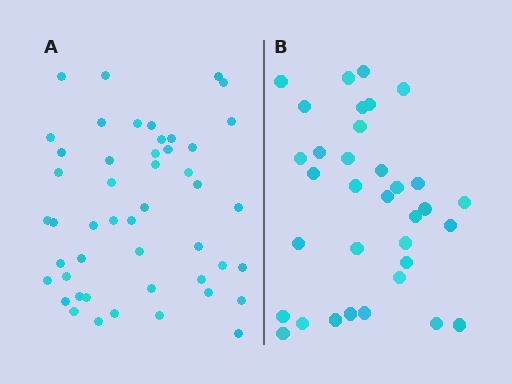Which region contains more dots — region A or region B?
Region A (the left region) has more dots.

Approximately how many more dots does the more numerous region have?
Region A has approximately 15 more dots than region B.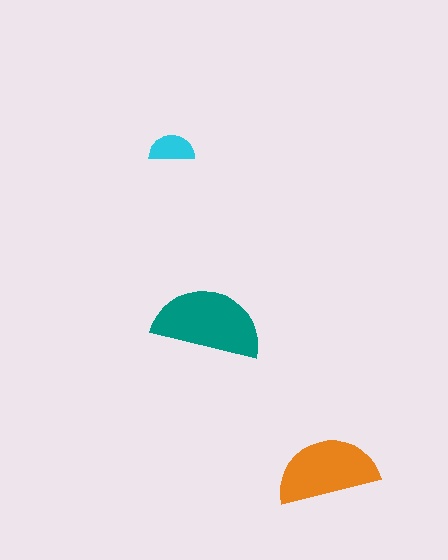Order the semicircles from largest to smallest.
the teal one, the orange one, the cyan one.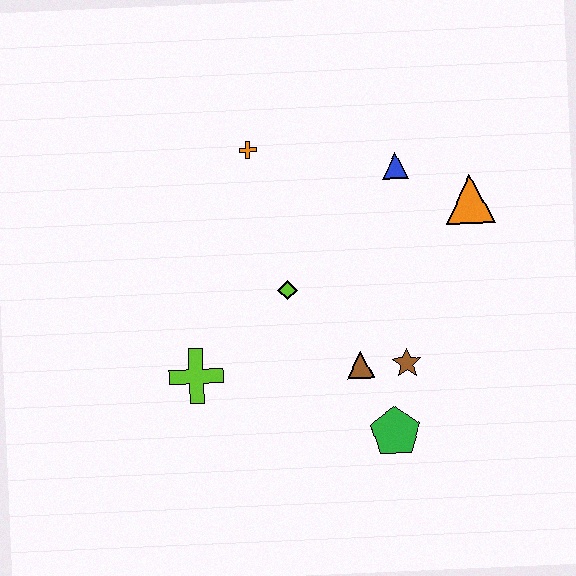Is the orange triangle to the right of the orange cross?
Yes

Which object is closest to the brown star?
The brown triangle is closest to the brown star.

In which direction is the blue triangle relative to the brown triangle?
The blue triangle is above the brown triangle.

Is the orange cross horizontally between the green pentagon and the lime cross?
Yes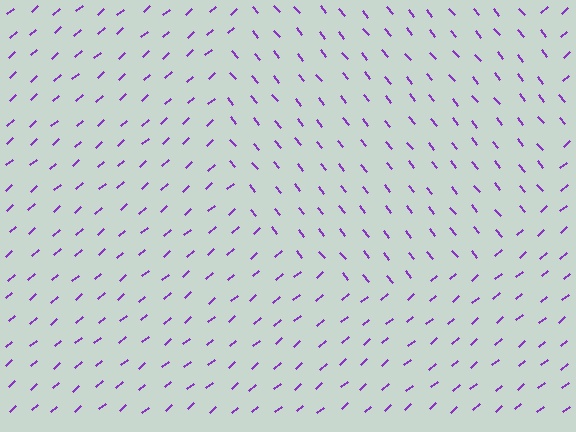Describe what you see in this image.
The image is filled with small purple line segments. A circle region in the image has lines oriented differently from the surrounding lines, creating a visible texture boundary.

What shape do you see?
I see a circle.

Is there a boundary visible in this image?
Yes, there is a texture boundary formed by a change in line orientation.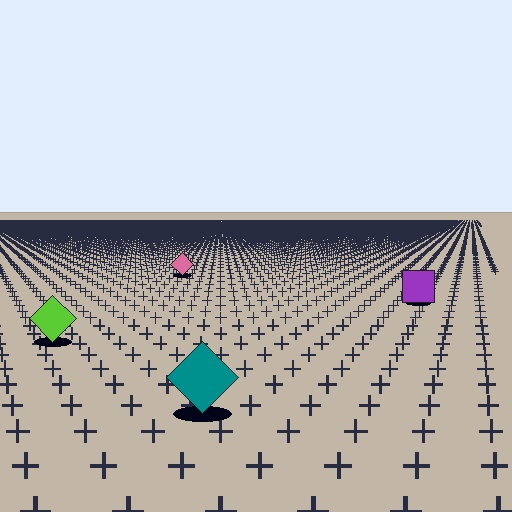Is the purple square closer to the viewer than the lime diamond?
No. The lime diamond is closer — you can tell from the texture gradient: the ground texture is coarser near it.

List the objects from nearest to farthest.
From nearest to farthest: the teal diamond, the lime diamond, the purple square, the pink diamond.